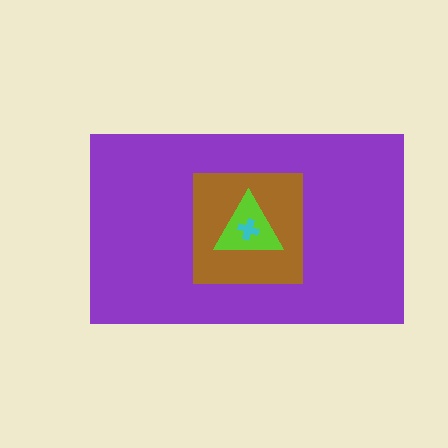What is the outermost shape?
The purple rectangle.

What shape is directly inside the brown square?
The lime triangle.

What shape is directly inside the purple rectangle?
The brown square.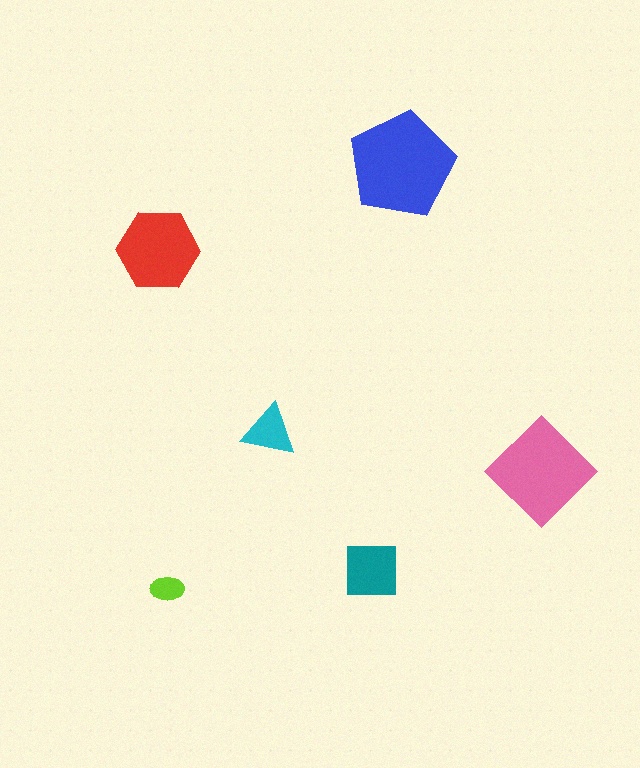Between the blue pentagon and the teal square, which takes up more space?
The blue pentagon.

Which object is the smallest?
The lime ellipse.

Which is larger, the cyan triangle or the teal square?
The teal square.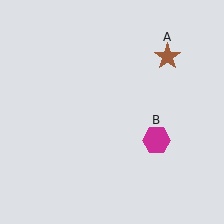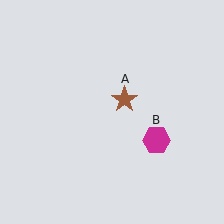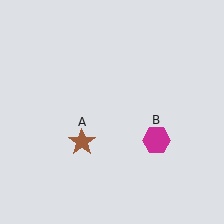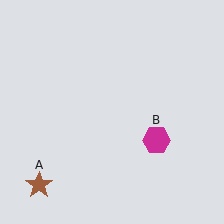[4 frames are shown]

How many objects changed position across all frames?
1 object changed position: brown star (object A).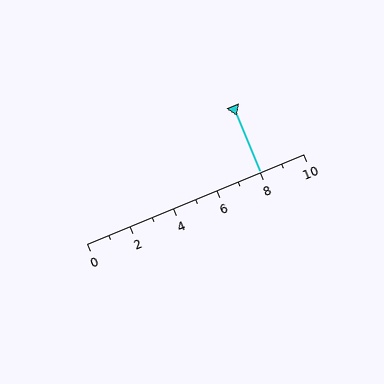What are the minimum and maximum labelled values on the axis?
The axis runs from 0 to 10.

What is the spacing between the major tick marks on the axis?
The major ticks are spaced 2 apart.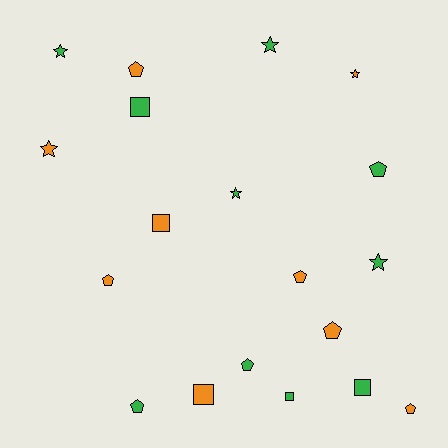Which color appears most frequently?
Green, with 10 objects.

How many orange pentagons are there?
There are 5 orange pentagons.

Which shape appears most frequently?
Pentagon, with 8 objects.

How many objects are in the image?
There are 19 objects.